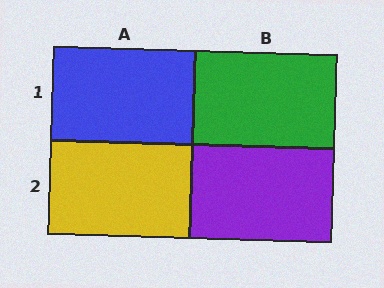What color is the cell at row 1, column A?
Blue.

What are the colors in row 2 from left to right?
Yellow, purple.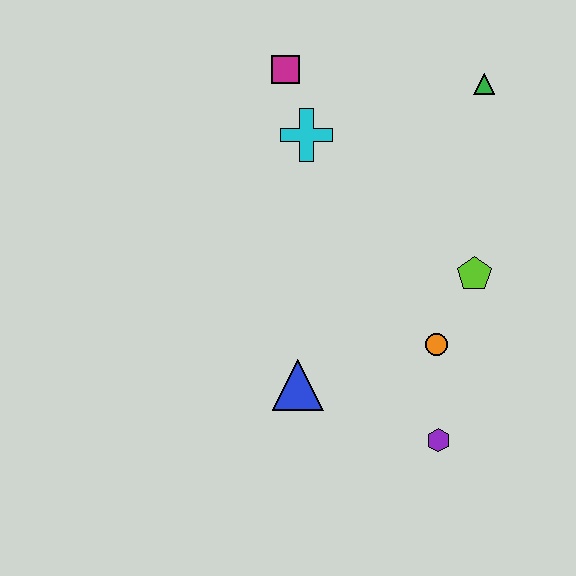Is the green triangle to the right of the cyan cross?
Yes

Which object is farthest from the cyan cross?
The purple hexagon is farthest from the cyan cross.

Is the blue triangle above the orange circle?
No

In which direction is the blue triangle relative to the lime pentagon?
The blue triangle is to the left of the lime pentagon.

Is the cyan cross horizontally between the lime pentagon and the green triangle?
No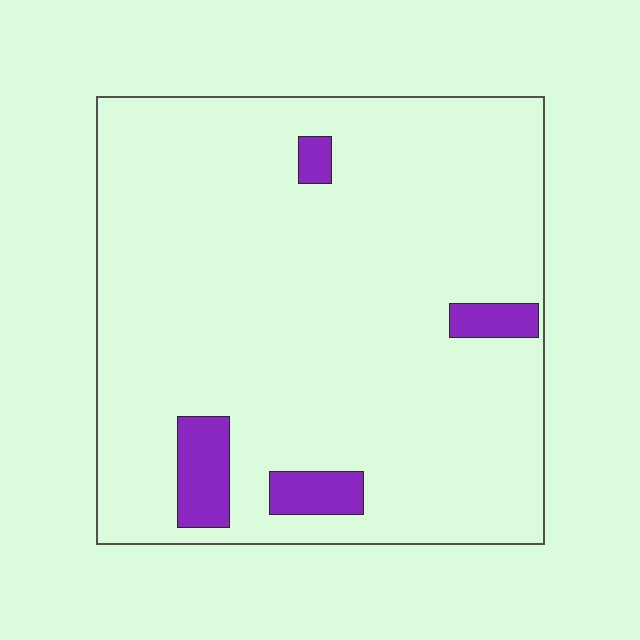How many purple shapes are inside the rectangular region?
4.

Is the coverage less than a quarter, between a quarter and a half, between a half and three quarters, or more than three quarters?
Less than a quarter.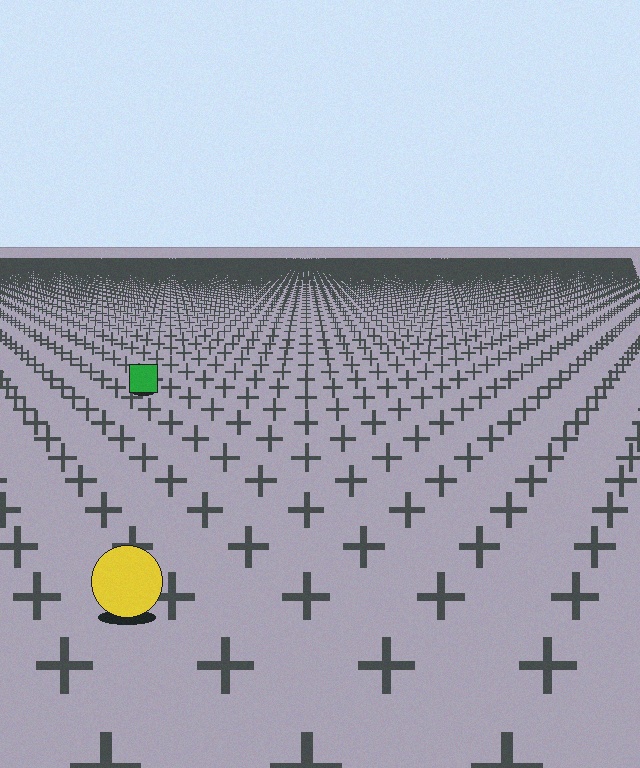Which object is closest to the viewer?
The yellow circle is closest. The texture marks near it are larger and more spread out.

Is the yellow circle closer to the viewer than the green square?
Yes. The yellow circle is closer — you can tell from the texture gradient: the ground texture is coarser near it.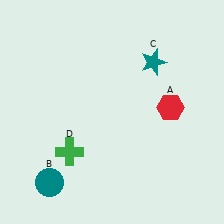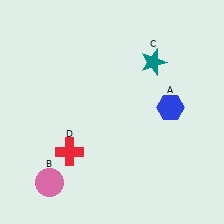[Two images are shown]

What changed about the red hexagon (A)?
In Image 1, A is red. In Image 2, it changed to blue.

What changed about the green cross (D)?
In Image 1, D is green. In Image 2, it changed to red.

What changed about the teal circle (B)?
In Image 1, B is teal. In Image 2, it changed to pink.